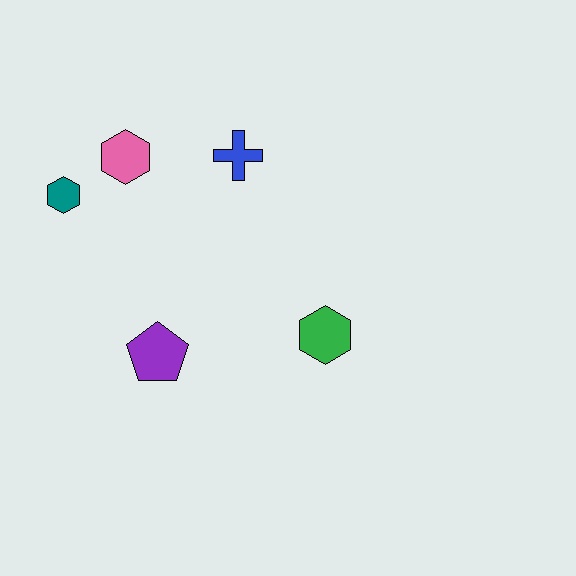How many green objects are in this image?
There is 1 green object.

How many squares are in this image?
There are no squares.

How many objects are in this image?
There are 5 objects.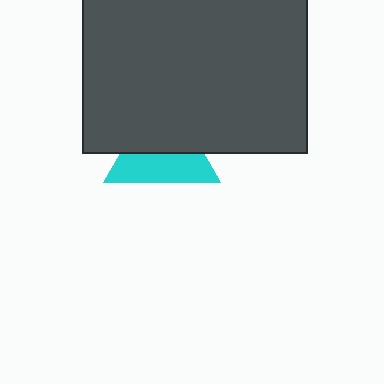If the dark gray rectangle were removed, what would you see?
You would see the complete cyan triangle.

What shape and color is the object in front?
The object in front is a dark gray rectangle.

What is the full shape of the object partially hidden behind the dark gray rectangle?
The partially hidden object is a cyan triangle.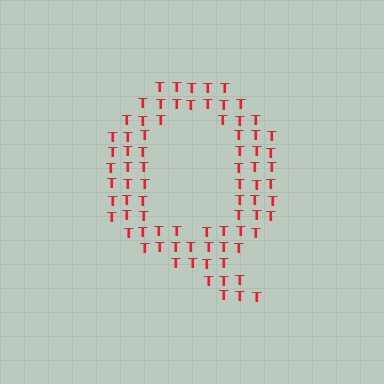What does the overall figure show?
The overall figure shows the letter Q.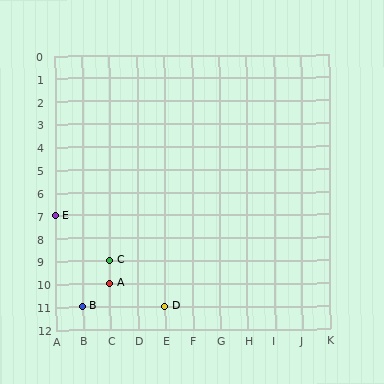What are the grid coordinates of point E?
Point E is at grid coordinates (A, 7).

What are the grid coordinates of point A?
Point A is at grid coordinates (C, 10).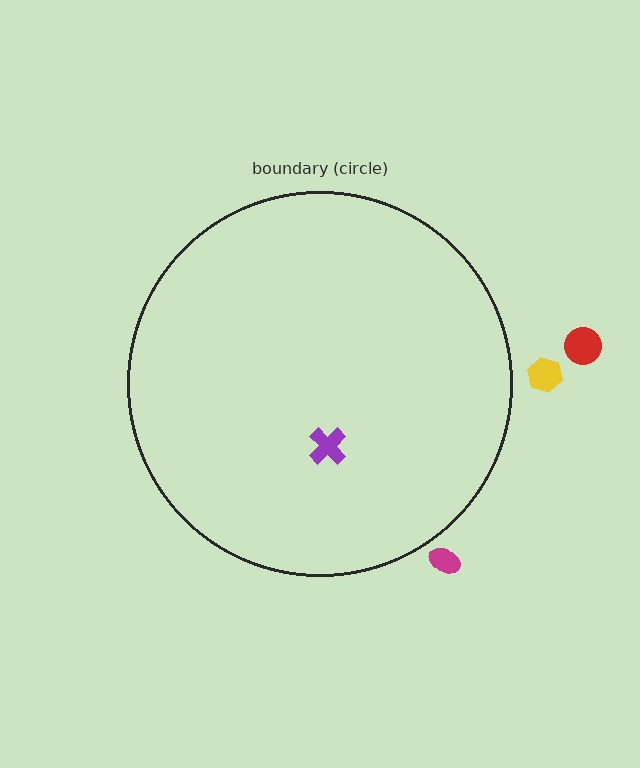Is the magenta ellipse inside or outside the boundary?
Outside.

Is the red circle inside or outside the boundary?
Outside.